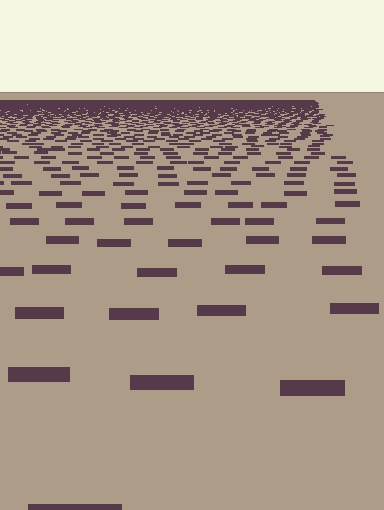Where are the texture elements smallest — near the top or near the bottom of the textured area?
Near the top.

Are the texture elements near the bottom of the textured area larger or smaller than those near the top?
Larger. Near the bottom, elements are closer to the viewer and appear at a bigger on-screen size.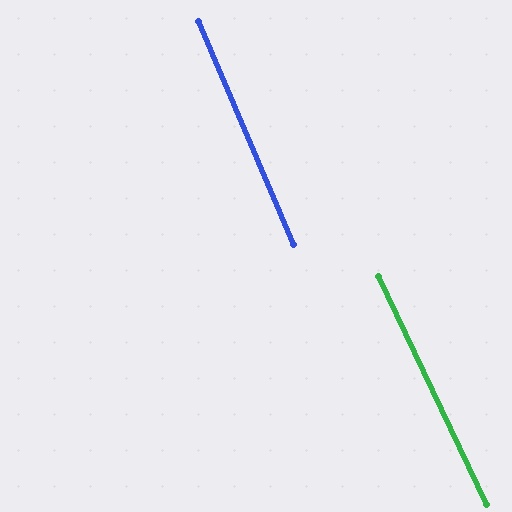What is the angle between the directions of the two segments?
Approximately 2 degrees.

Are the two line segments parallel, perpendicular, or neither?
Parallel — their directions differ by only 1.9°.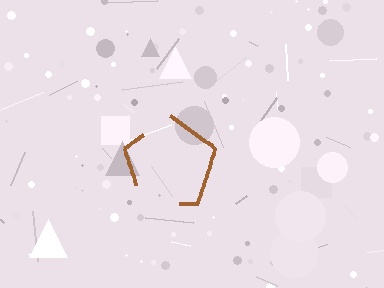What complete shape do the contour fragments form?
The contour fragments form a pentagon.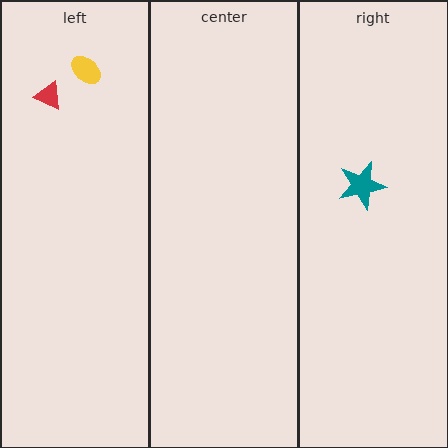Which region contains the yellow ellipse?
The left region.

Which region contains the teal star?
The right region.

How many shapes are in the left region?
2.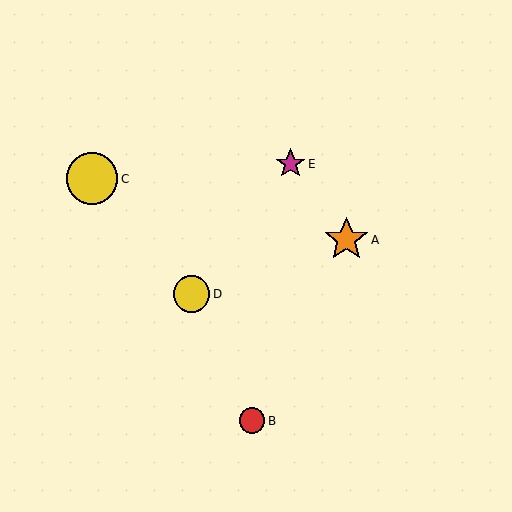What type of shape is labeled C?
Shape C is a yellow circle.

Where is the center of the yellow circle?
The center of the yellow circle is at (191, 294).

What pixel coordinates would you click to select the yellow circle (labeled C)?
Click at (92, 179) to select the yellow circle C.